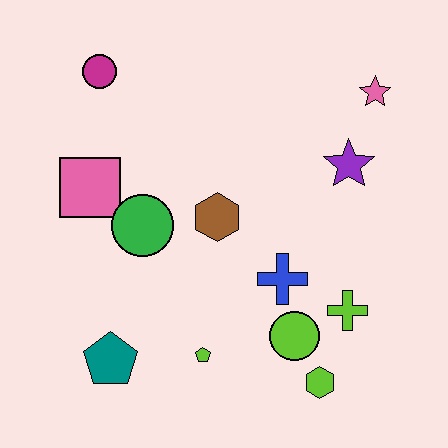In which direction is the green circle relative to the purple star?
The green circle is to the left of the purple star.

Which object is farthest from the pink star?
The teal pentagon is farthest from the pink star.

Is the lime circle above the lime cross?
No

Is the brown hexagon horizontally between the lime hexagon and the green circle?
Yes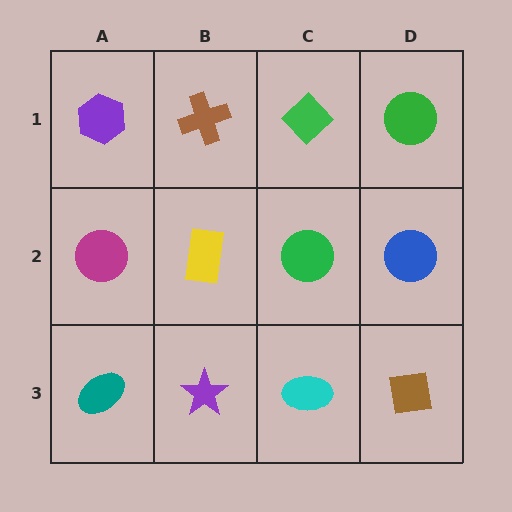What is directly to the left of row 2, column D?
A green circle.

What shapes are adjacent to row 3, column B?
A yellow rectangle (row 2, column B), a teal ellipse (row 3, column A), a cyan ellipse (row 3, column C).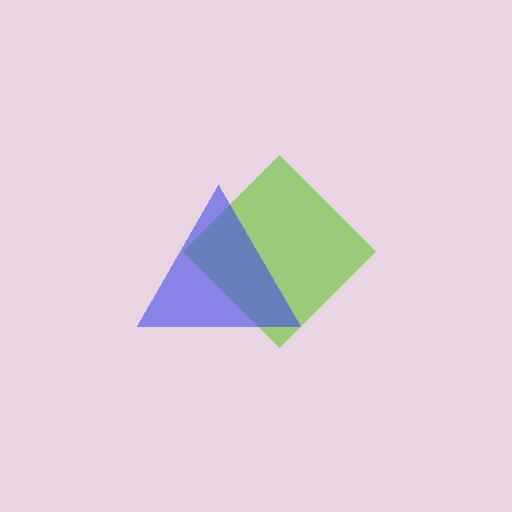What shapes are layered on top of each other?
The layered shapes are: a lime diamond, a blue triangle.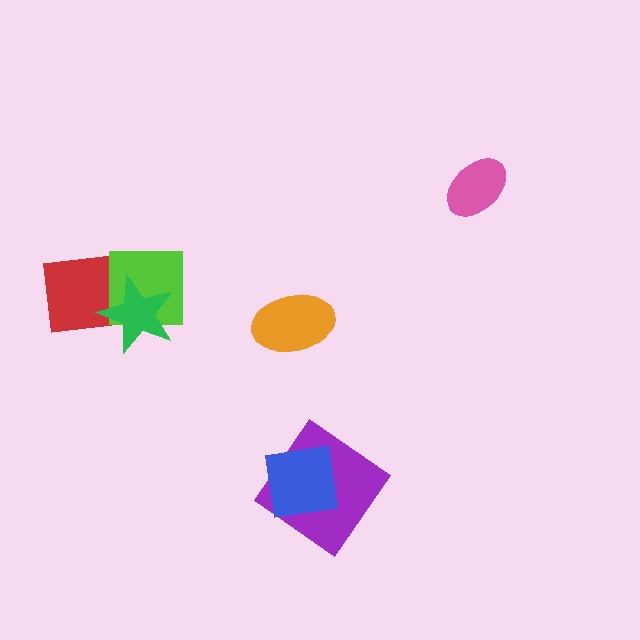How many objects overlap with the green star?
2 objects overlap with the green star.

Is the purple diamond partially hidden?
Yes, it is partially covered by another shape.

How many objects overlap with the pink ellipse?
0 objects overlap with the pink ellipse.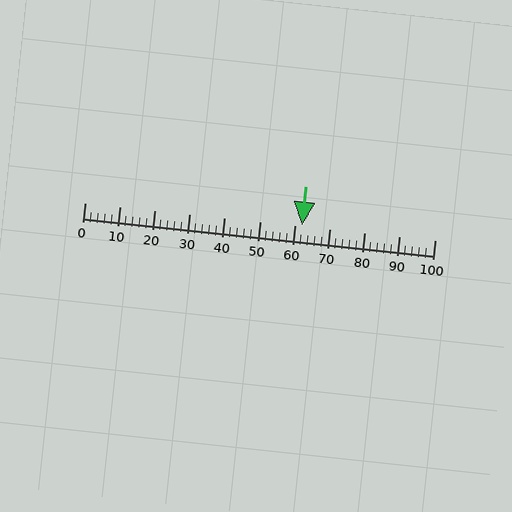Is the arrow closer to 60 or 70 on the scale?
The arrow is closer to 60.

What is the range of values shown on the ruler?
The ruler shows values from 0 to 100.